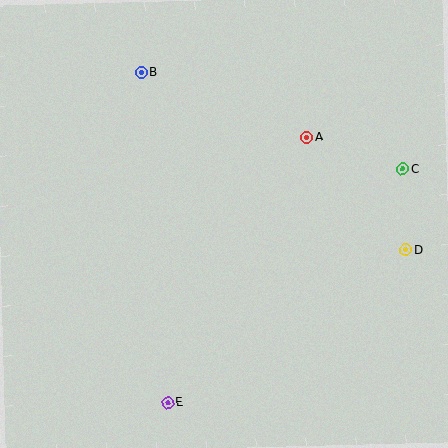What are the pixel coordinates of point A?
Point A is at (307, 137).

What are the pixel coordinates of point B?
Point B is at (142, 72).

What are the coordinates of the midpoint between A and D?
The midpoint between A and D is at (356, 194).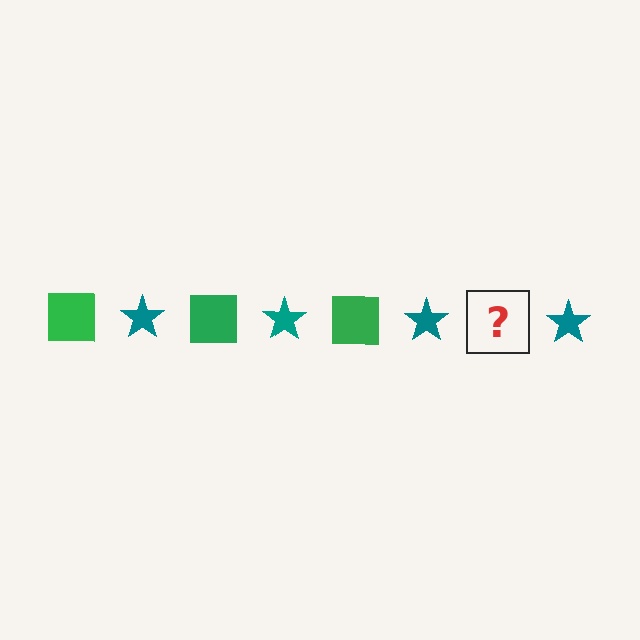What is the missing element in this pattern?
The missing element is a green square.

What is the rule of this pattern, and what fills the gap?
The rule is that the pattern alternates between green square and teal star. The gap should be filled with a green square.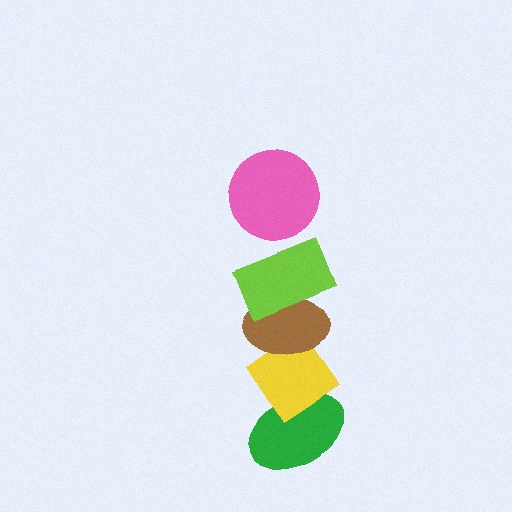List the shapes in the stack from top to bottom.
From top to bottom: the pink circle, the lime rectangle, the brown ellipse, the yellow diamond, the green ellipse.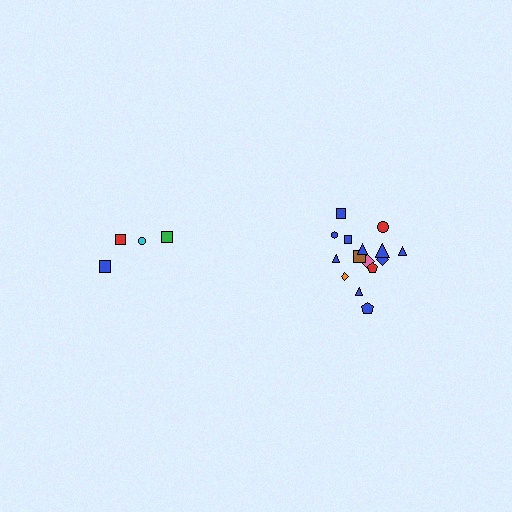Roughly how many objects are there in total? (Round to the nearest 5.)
Roughly 20 objects in total.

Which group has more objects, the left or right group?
The right group.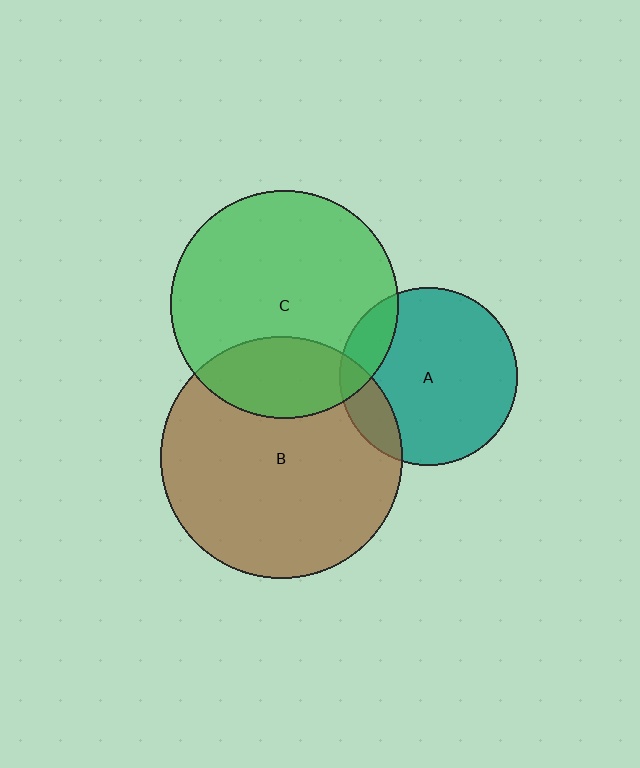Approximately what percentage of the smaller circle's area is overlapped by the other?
Approximately 15%.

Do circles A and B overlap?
Yes.